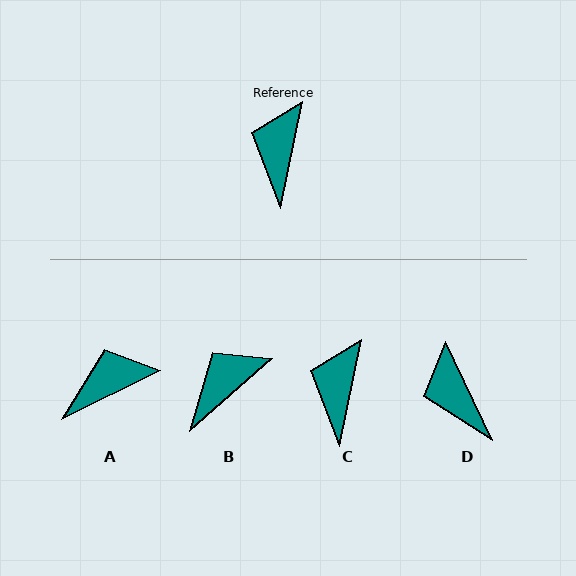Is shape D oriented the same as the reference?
No, it is off by about 37 degrees.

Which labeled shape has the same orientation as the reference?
C.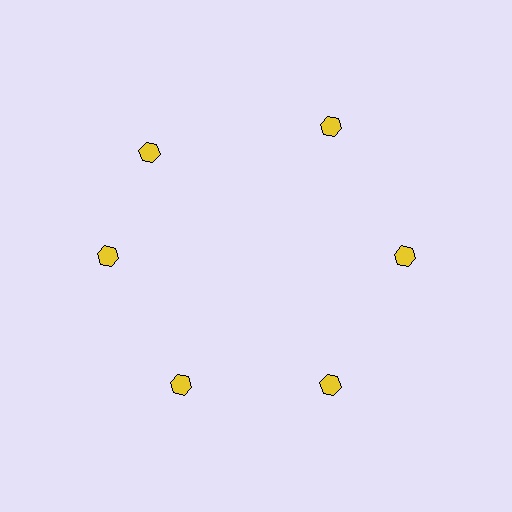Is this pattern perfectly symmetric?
No. The 6 yellow hexagons are arranged in a ring, but one element near the 11 o'clock position is rotated out of alignment along the ring, breaking the 6-fold rotational symmetry.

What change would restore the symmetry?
The symmetry would be restored by rotating it back into even spacing with its neighbors so that all 6 hexagons sit at equal angles and equal distance from the center.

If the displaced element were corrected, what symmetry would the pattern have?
It would have 6-fold rotational symmetry — the pattern would map onto itself every 60 degrees.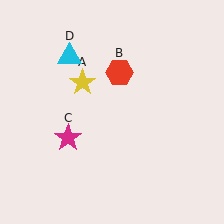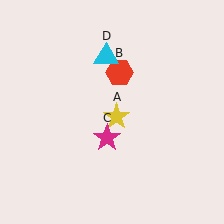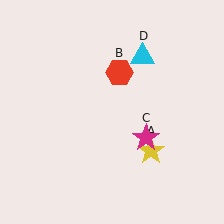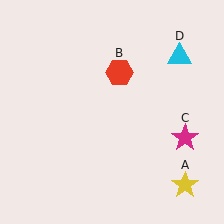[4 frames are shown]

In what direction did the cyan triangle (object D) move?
The cyan triangle (object D) moved right.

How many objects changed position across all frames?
3 objects changed position: yellow star (object A), magenta star (object C), cyan triangle (object D).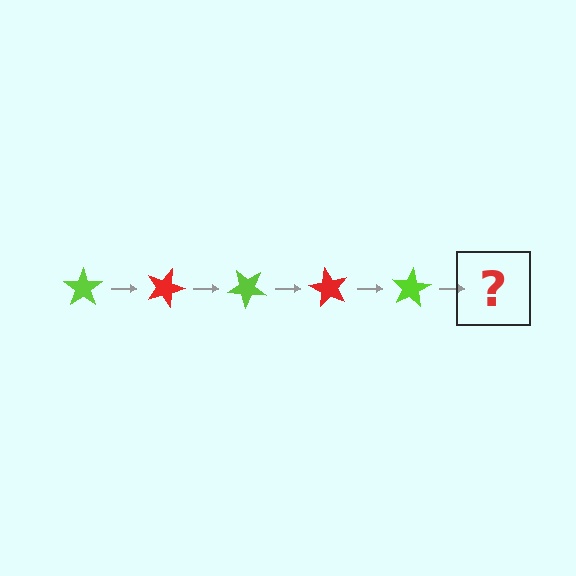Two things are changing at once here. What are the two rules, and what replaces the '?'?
The two rules are that it rotates 20 degrees each step and the color cycles through lime and red. The '?' should be a red star, rotated 100 degrees from the start.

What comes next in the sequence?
The next element should be a red star, rotated 100 degrees from the start.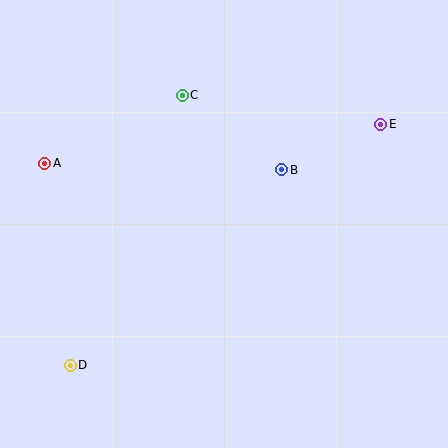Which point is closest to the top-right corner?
Point E is closest to the top-right corner.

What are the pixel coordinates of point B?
Point B is at (282, 169).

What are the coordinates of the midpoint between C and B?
The midpoint between C and B is at (232, 132).